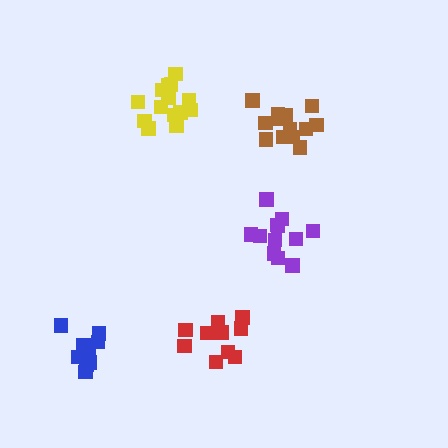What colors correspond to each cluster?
The clusters are colored: red, brown, yellow, purple, blue.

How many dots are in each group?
Group 1: 10 dots, Group 2: 14 dots, Group 3: 14 dots, Group 4: 12 dots, Group 5: 9 dots (59 total).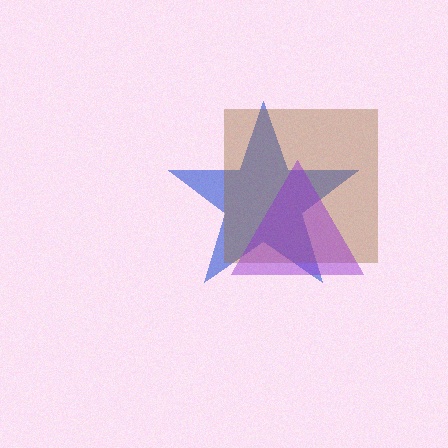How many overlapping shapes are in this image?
There are 3 overlapping shapes in the image.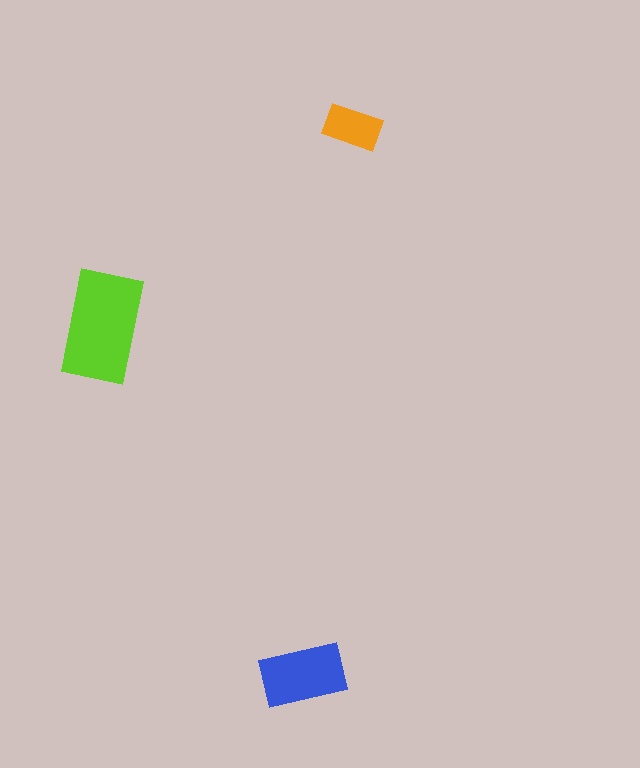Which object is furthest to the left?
The lime rectangle is leftmost.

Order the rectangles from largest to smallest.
the lime one, the blue one, the orange one.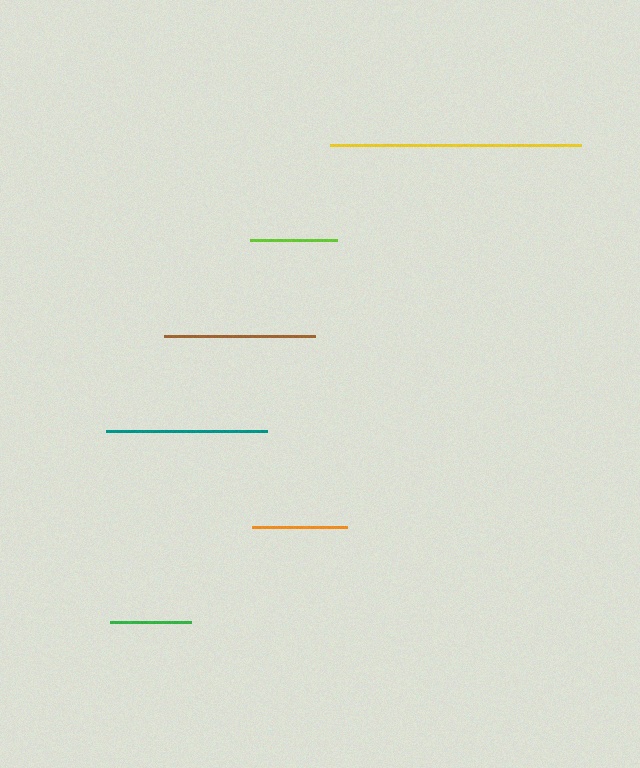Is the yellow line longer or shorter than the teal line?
The yellow line is longer than the teal line.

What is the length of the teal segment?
The teal segment is approximately 161 pixels long.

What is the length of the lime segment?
The lime segment is approximately 87 pixels long.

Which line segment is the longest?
The yellow line is the longest at approximately 250 pixels.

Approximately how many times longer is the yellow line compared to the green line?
The yellow line is approximately 3.1 times the length of the green line.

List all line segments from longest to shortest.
From longest to shortest: yellow, teal, brown, orange, lime, green.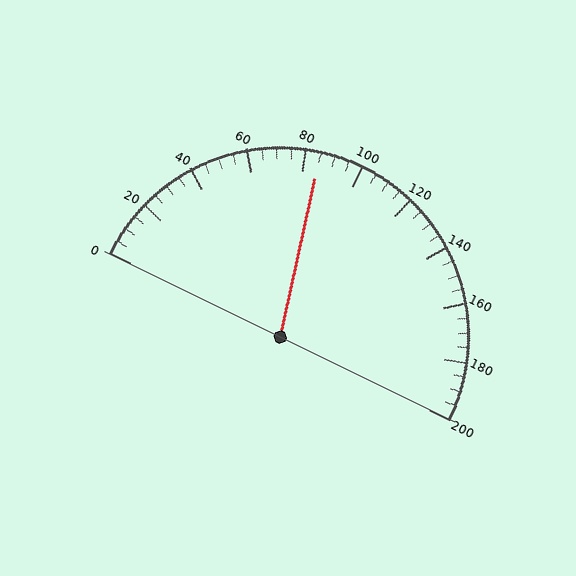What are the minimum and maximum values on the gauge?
The gauge ranges from 0 to 200.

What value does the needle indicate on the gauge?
The needle indicates approximately 85.